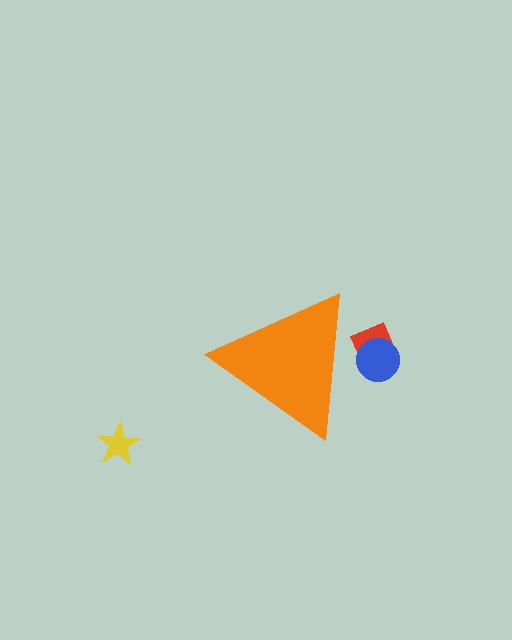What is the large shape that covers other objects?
An orange triangle.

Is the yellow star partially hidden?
No, the yellow star is fully visible.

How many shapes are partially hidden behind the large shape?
2 shapes are partially hidden.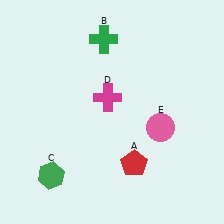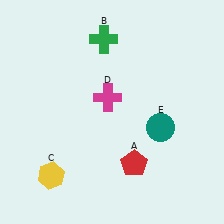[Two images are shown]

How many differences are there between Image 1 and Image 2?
There are 2 differences between the two images.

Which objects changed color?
C changed from green to yellow. E changed from pink to teal.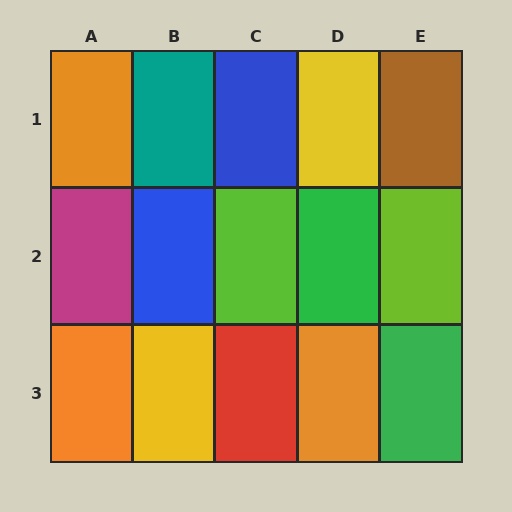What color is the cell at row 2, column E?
Lime.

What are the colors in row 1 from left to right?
Orange, teal, blue, yellow, brown.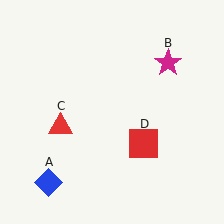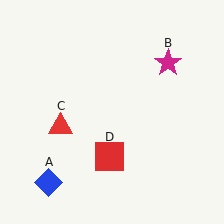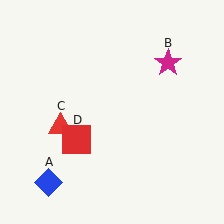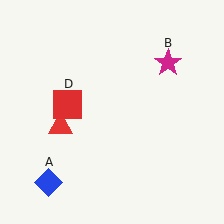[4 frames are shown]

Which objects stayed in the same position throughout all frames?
Blue diamond (object A) and magenta star (object B) and red triangle (object C) remained stationary.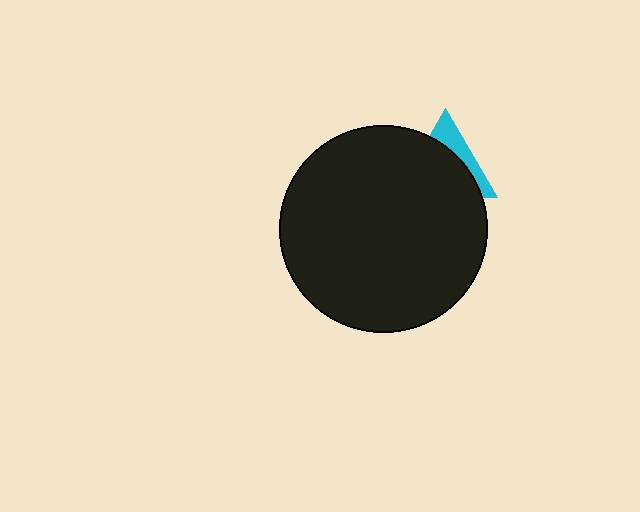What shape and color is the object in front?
The object in front is a black circle.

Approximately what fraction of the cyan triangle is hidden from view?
Roughly 69% of the cyan triangle is hidden behind the black circle.